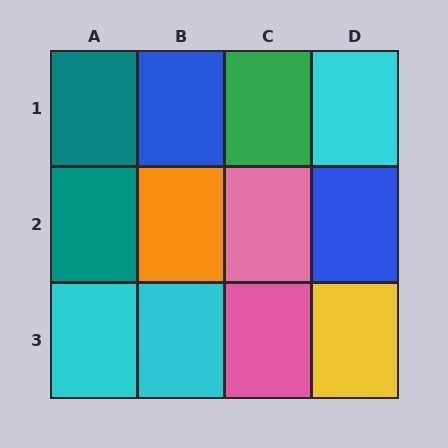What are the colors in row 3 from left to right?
Cyan, cyan, pink, yellow.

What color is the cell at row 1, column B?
Blue.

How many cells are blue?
2 cells are blue.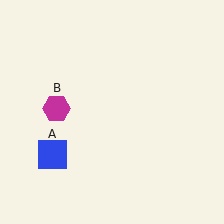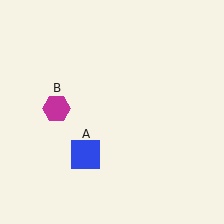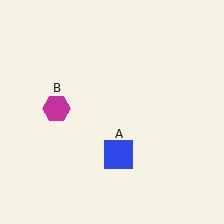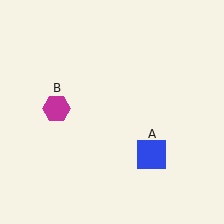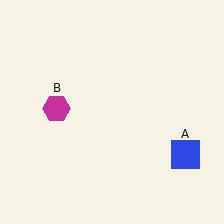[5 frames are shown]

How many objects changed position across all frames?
1 object changed position: blue square (object A).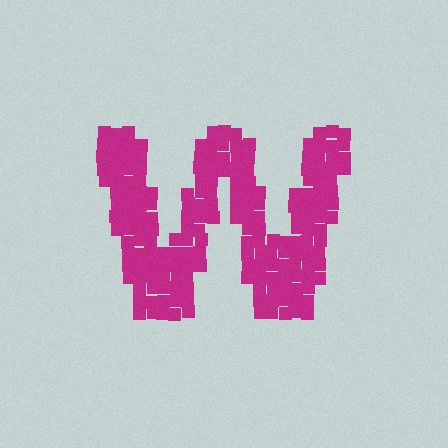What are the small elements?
The small elements are squares.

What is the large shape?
The large shape is the letter W.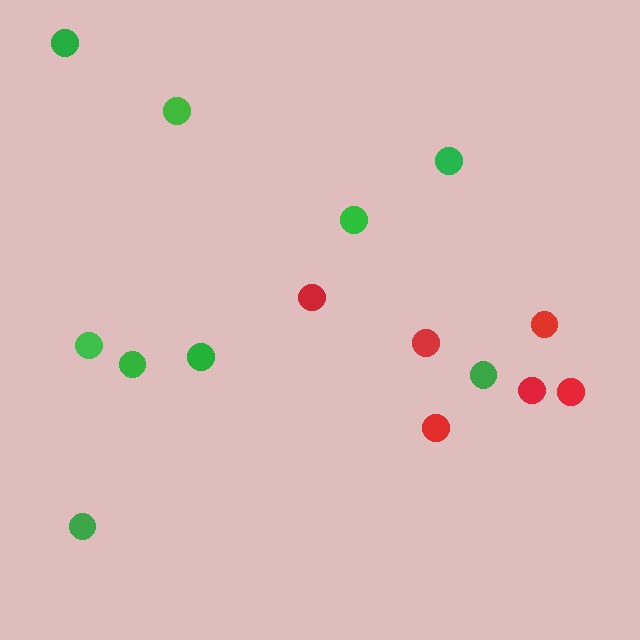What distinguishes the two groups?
There are 2 groups: one group of red circles (6) and one group of green circles (9).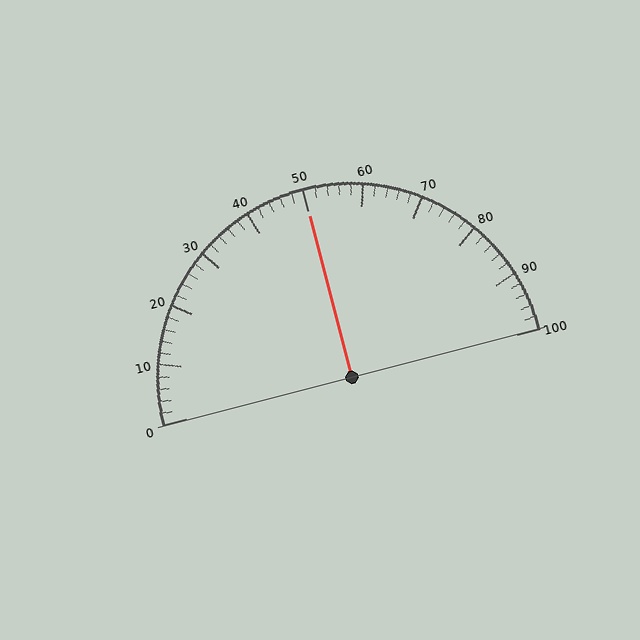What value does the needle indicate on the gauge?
The needle indicates approximately 50.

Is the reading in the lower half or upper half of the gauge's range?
The reading is in the upper half of the range (0 to 100).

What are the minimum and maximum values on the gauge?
The gauge ranges from 0 to 100.